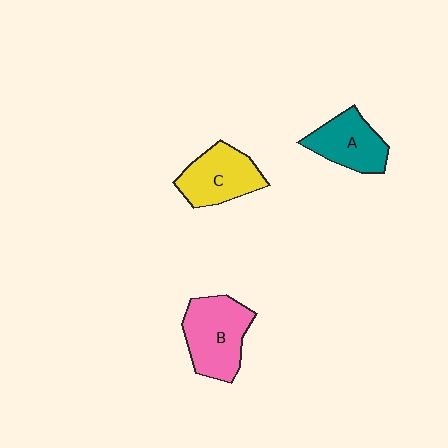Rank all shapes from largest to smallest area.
From largest to smallest: B (pink), C (yellow), A (teal).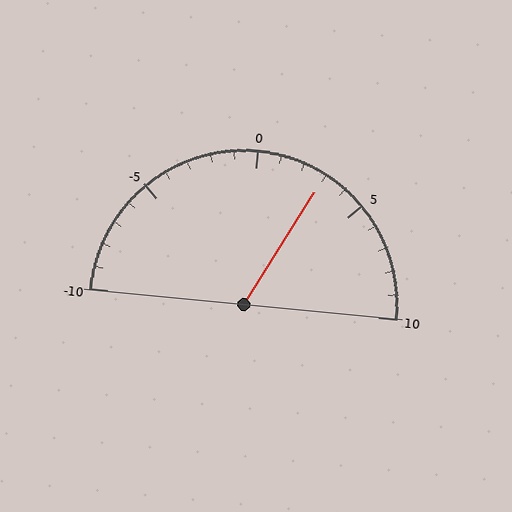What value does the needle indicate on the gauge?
The needle indicates approximately 3.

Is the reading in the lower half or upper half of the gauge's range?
The reading is in the upper half of the range (-10 to 10).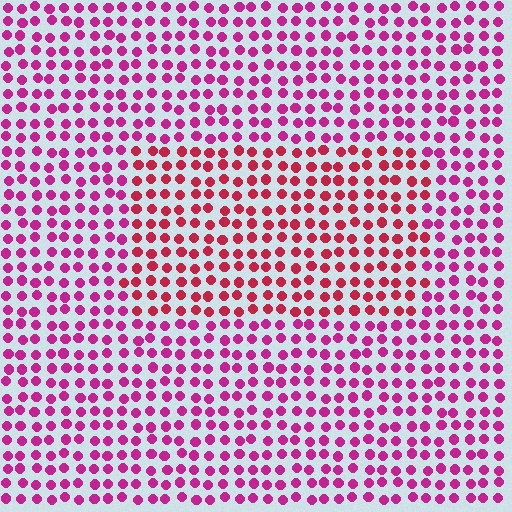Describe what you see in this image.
The image is filled with small magenta elements in a uniform arrangement. A rectangle-shaped region is visible where the elements are tinted to a slightly different hue, forming a subtle color boundary.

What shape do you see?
I see a rectangle.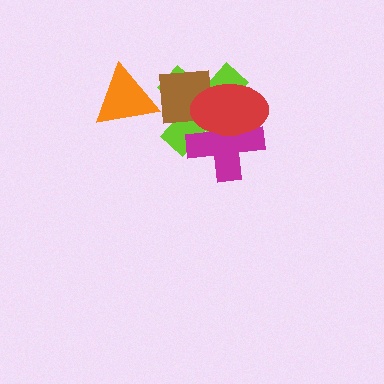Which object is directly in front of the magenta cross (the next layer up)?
The brown square is directly in front of the magenta cross.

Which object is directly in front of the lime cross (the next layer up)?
The magenta cross is directly in front of the lime cross.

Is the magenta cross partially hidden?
Yes, it is partially covered by another shape.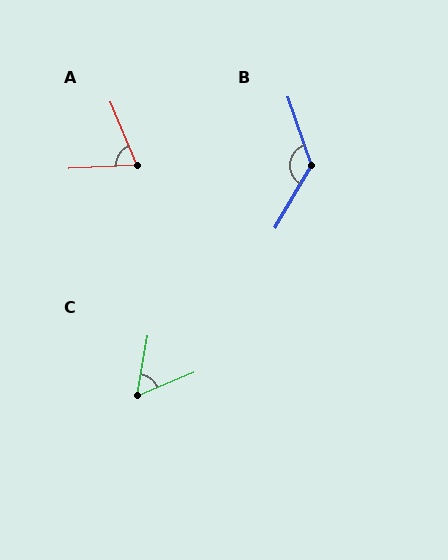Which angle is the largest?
B, at approximately 131 degrees.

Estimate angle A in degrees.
Approximately 71 degrees.